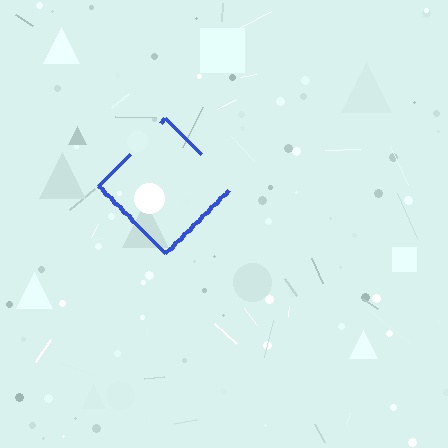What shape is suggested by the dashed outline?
The dashed outline suggests a diamond.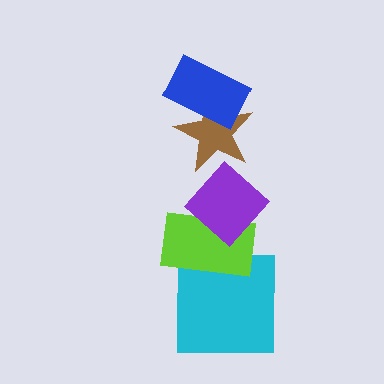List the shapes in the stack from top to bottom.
From top to bottom: the blue rectangle, the brown star, the purple diamond, the lime rectangle, the cyan square.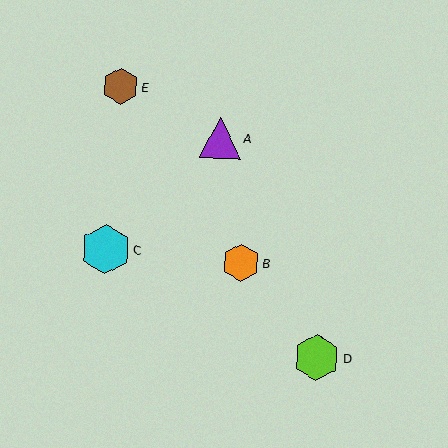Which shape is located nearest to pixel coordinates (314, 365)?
The lime hexagon (labeled D) at (317, 358) is nearest to that location.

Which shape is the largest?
The cyan hexagon (labeled C) is the largest.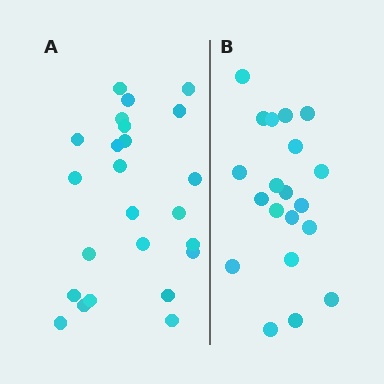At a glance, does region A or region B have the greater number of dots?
Region A (the left region) has more dots.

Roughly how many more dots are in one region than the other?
Region A has about 4 more dots than region B.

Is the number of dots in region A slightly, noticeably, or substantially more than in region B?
Region A has only slightly more — the two regions are fairly close. The ratio is roughly 1.2 to 1.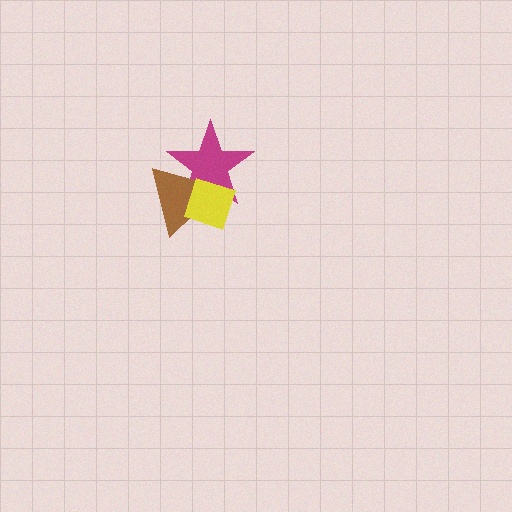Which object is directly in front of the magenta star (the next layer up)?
The brown triangle is directly in front of the magenta star.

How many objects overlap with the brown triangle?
2 objects overlap with the brown triangle.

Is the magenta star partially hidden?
Yes, it is partially covered by another shape.